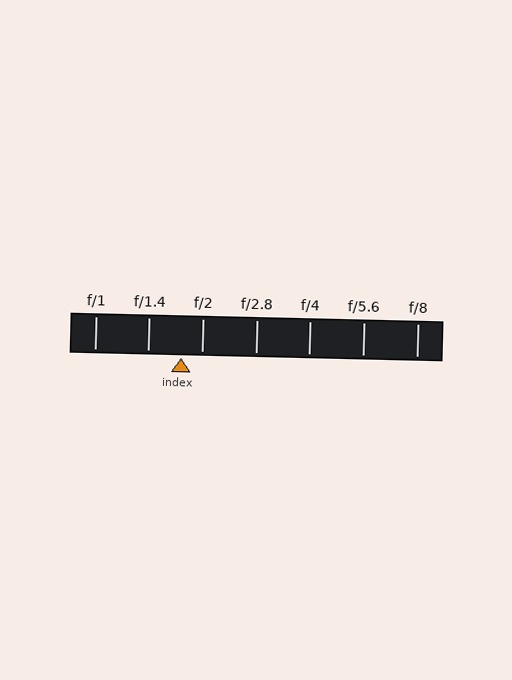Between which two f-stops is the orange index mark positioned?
The index mark is between f/1.4 and f/2.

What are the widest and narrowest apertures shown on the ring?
The widest aperture shown is f/1 and the narrowest is f/8.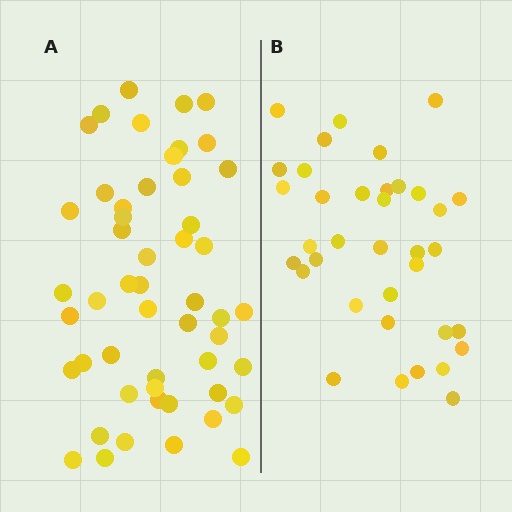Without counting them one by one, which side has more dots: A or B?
Region A (the left region) has more dots.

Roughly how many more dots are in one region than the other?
Region A has approximately 15 more dots than region B.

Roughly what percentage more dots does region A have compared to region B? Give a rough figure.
About 40% more.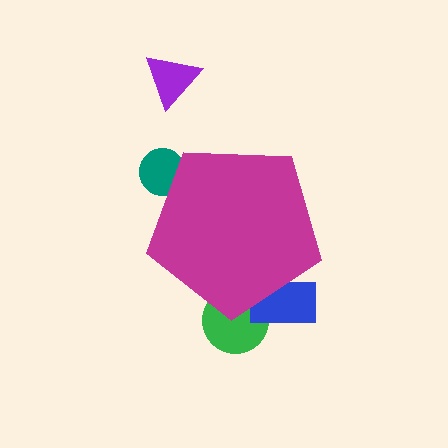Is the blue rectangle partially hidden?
Yes, the blue rectangle is partially hidden behind the magenta pentagon.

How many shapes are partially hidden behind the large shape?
3 shapes are partially hidden.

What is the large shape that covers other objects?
A magenta pentagon.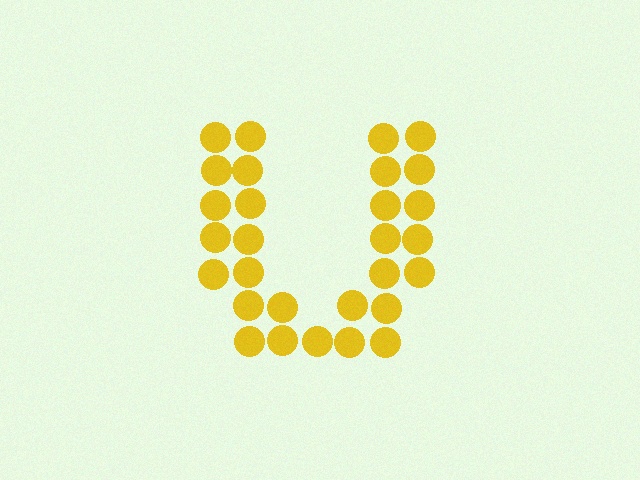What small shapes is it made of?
It is made of small circles.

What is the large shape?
The large shape is the letter U.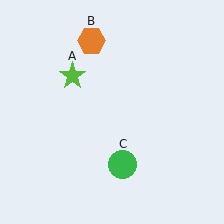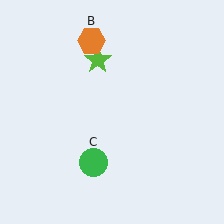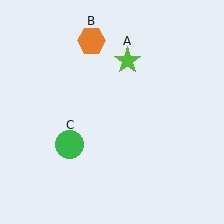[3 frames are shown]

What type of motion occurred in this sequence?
The lime star (object A), green circle (object C) rotated clockwise around the center of the scene.